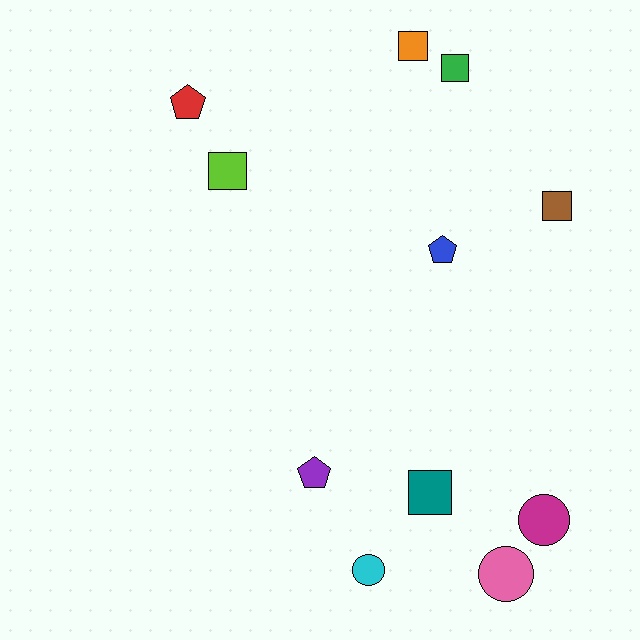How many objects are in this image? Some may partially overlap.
There are 11 objects.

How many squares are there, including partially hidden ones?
There are 5 squares.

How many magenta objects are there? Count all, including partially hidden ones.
There is 1 magenta object.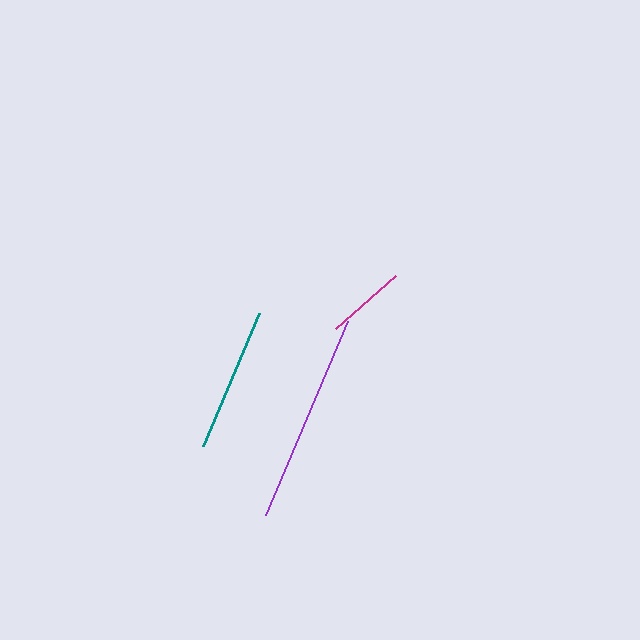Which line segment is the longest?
The purple line is the longest at approximately 210 pixels.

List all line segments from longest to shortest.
From longest to shortest: purple, teal, magenta.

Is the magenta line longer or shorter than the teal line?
The teal line is longer than the magenta line.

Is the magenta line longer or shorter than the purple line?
The purple line is longer than the magenta line.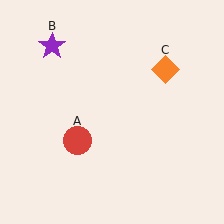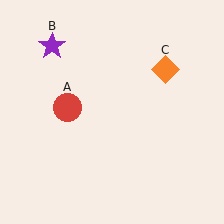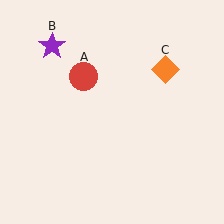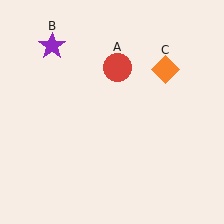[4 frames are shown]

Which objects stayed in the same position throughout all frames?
Purple star (object B) and orange diamond (object C) remained stationary.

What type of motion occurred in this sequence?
The red circle (object A) rotated clockwise around the center of the scene.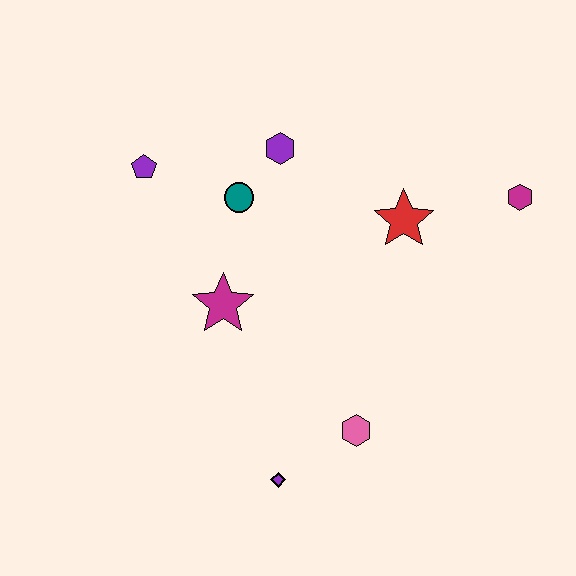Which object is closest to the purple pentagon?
The teal circle is closest to the purple pentagon.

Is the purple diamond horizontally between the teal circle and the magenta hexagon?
Yes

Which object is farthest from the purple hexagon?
The purple diamond is farthest from the purple hexagon.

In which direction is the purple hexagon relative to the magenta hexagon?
The purple hexagon is to the left of the magenta hexagon.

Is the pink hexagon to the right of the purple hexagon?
Yes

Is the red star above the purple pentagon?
No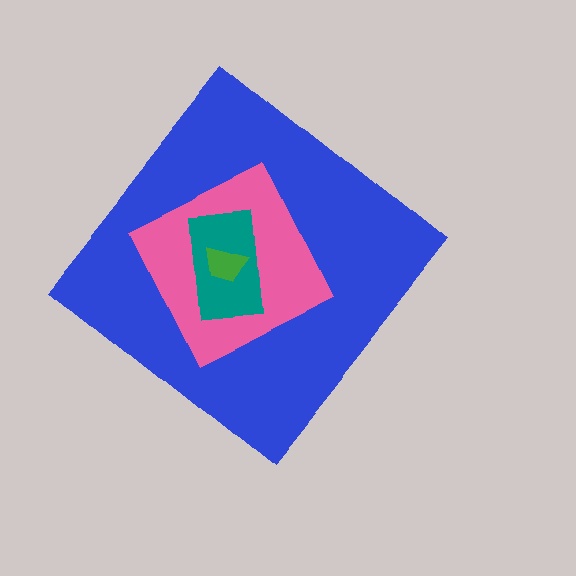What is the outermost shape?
The blue diamond.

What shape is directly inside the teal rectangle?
The green trapezoid.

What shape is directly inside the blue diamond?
The pink square.